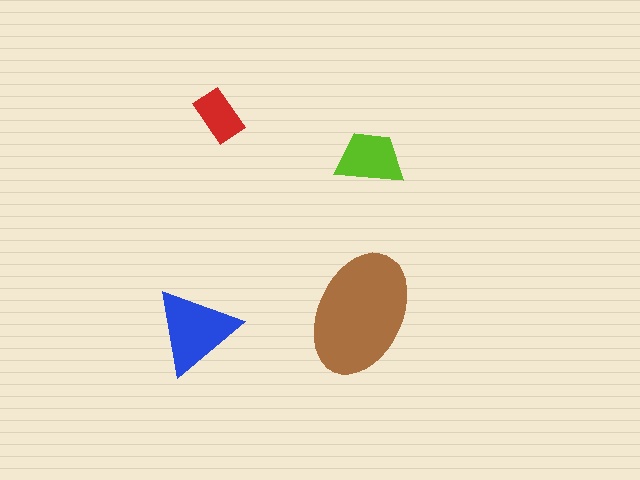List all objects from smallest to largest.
The red rectangle, the lime trapezoid, the blue triangle, the brown ellipse.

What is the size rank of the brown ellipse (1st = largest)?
1st.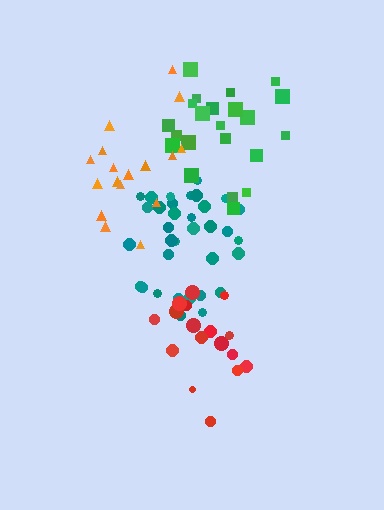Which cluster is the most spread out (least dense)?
Green.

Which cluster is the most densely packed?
Teal.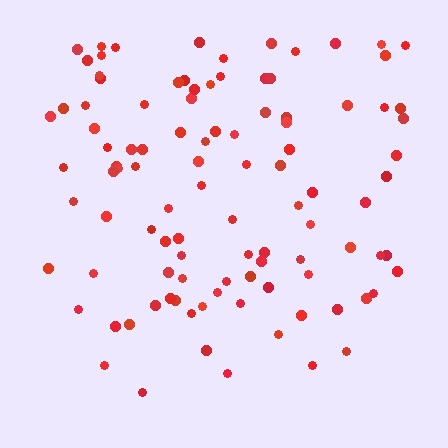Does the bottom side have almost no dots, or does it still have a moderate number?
Still a moderate number, just noticeably fewer than the top.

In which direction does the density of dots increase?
From bottom to top, with the top side densest.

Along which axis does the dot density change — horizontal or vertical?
Vertical.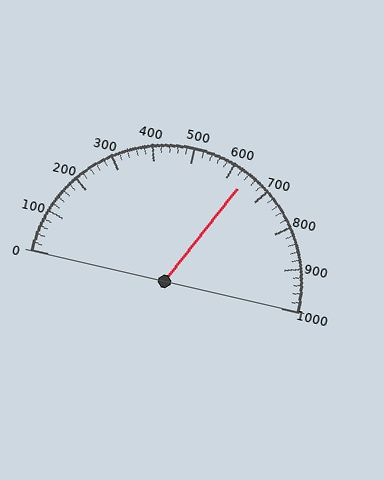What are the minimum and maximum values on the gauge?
The gauge ranges from 0 to 1000.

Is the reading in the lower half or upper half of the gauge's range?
The reading is in the upper half of the range (0 to 1000).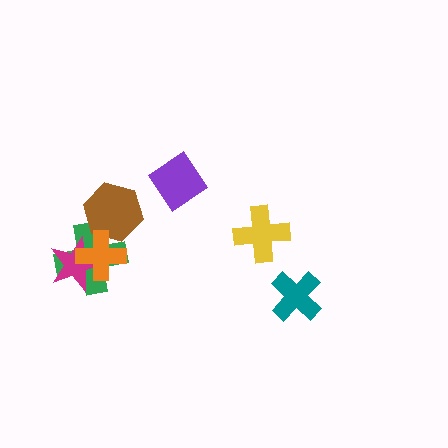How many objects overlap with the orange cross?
3 objects overlap with the orange cross.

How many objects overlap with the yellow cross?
0 objects overlap with the yellow cross.